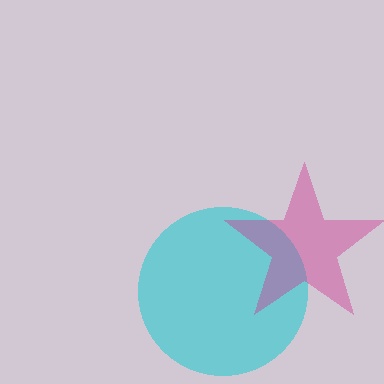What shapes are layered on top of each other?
The layered shapes are: a cyan circle, a magenta star.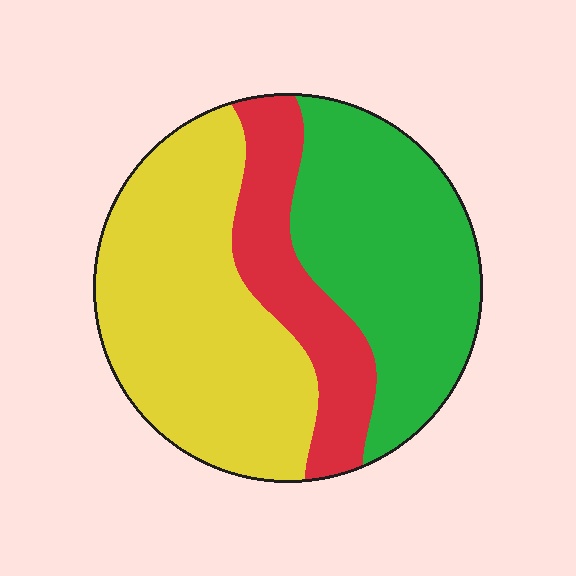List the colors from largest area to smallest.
From largest to smallest: yellow, green, red.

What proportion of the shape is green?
Green takes up about three eighths (3/8) of the shape.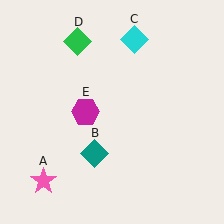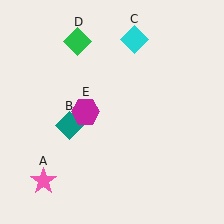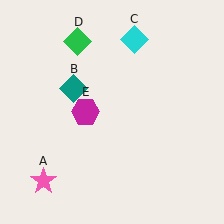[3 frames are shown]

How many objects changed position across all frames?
1 object changed position: teal diamond (object B).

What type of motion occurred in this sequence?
The teal diamond (object B) rotated clockwise around the center of the scene.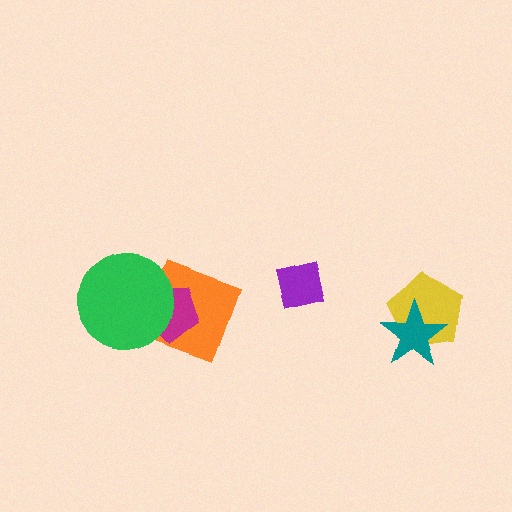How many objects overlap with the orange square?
2 objects overlap with the orange square.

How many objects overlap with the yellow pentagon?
1 object overlaps with the yellow pentagon.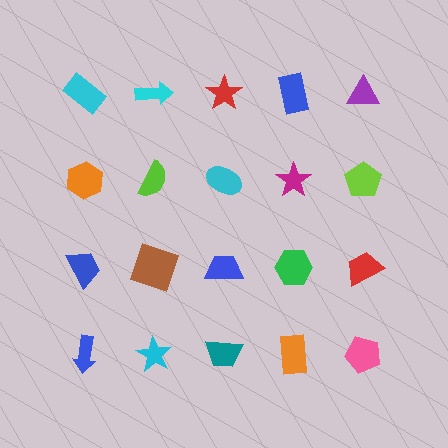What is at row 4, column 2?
A cyan star.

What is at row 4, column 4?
An orange rectangle.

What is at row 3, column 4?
A green hexagon.